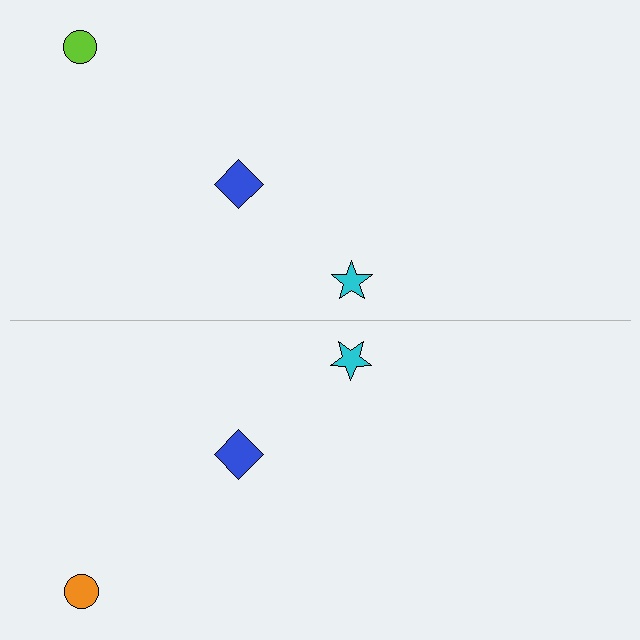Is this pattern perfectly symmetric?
No, the pattern is not perfectly symmetric. The orange circle on the bottom side breaks the symmetry — its mirror counterpart is lime.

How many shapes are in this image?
There are 6 shapes in this image.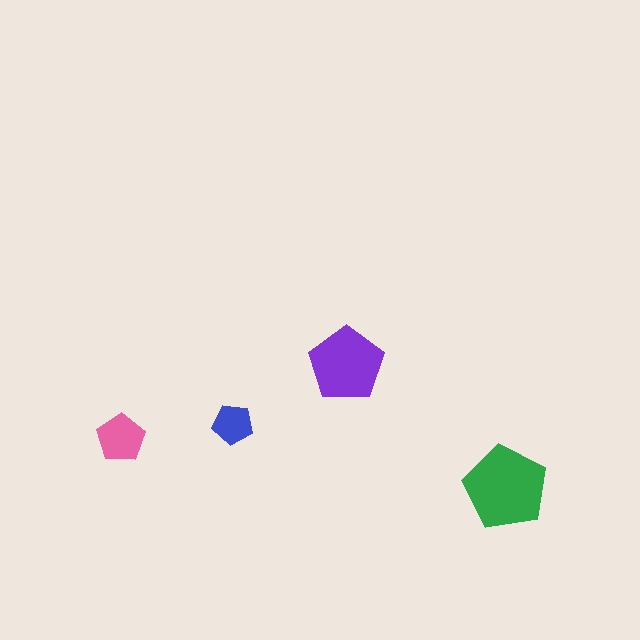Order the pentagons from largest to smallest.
the green one, the purple one, the pink one, the blue one.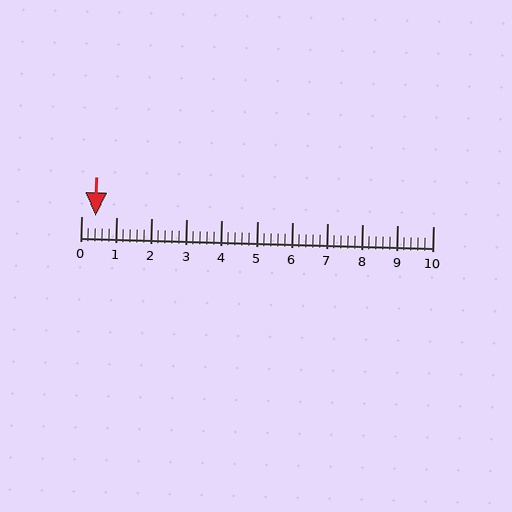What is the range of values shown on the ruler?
The ruler shows values from 0 to 10.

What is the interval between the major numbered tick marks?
The major tick marks are spaced 1 units apart.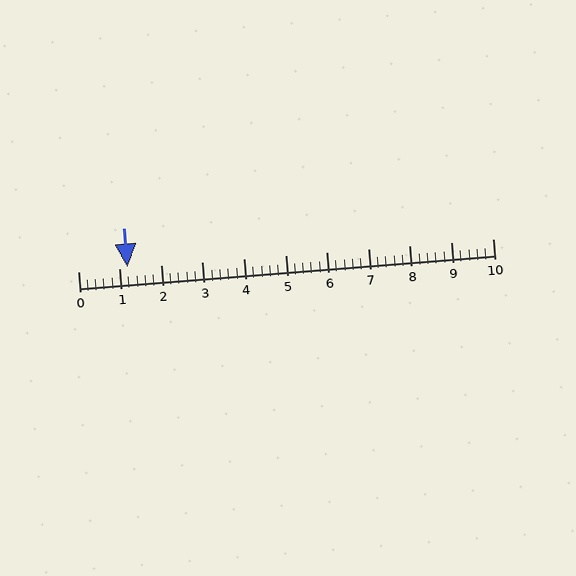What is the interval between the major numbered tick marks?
The major tick marks are spaced 1 units apart.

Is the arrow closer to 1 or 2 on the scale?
The arrow is closer to 1.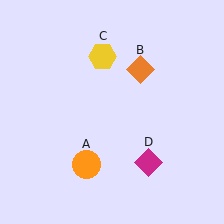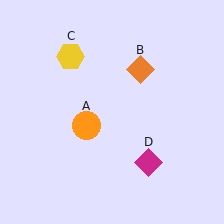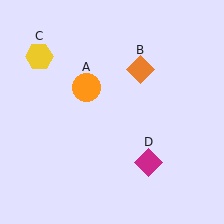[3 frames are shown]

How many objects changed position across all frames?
2 objects changed position: orange circle (object A), yellow hexagon (object C).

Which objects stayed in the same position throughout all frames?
Orange diamond (object B) and magenta diamond (object D) remained stationary.